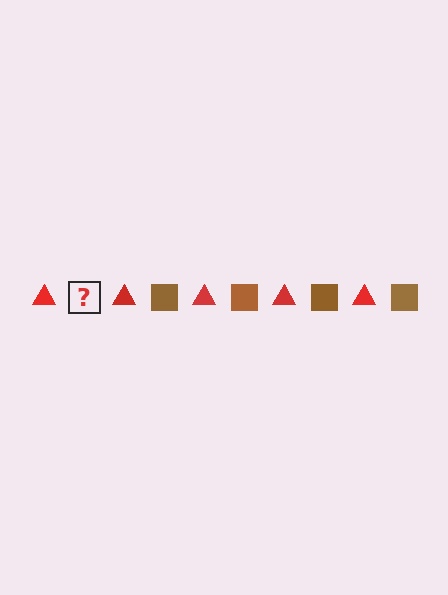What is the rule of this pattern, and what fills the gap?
The rule is that the pattern alternates between red triangle and brown square. The gap should be filled with a brown square.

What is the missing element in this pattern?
The missing element is a brown square.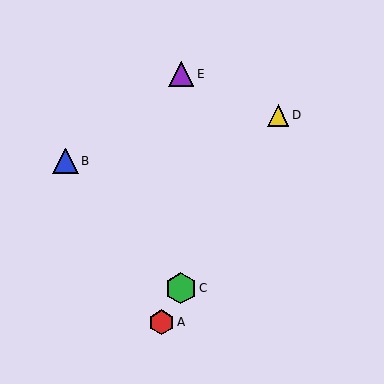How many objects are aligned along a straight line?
3 objects (A, C, D) are aligned along a straight line.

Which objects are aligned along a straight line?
Objects A, C, D are aligned along a straight line.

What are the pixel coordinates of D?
Object D is at (278, 115).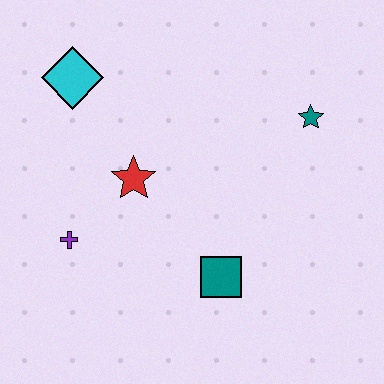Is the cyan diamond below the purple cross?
No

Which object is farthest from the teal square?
The cyan diamond is farthest from the teal square.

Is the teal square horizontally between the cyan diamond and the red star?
No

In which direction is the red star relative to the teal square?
The red star is above the teal square.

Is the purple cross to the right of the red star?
No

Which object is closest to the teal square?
The red star is closest to the teal square.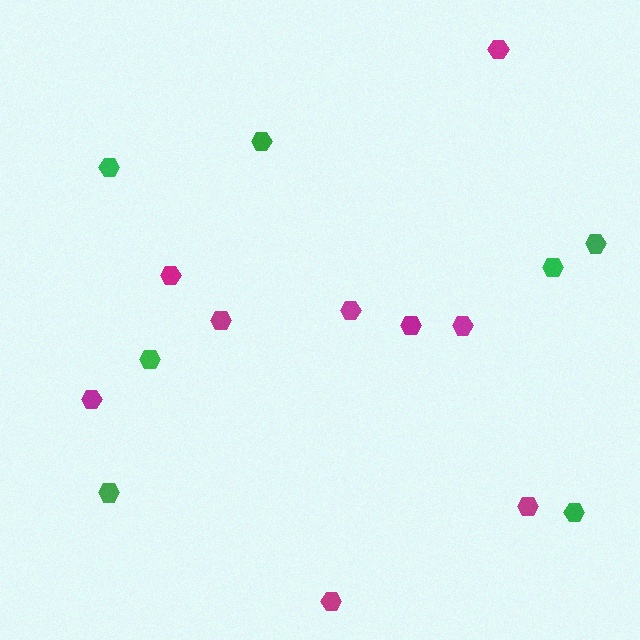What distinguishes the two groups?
There are 2 groups: one group of green hexagons (7) and one group of magenta hexagons (9).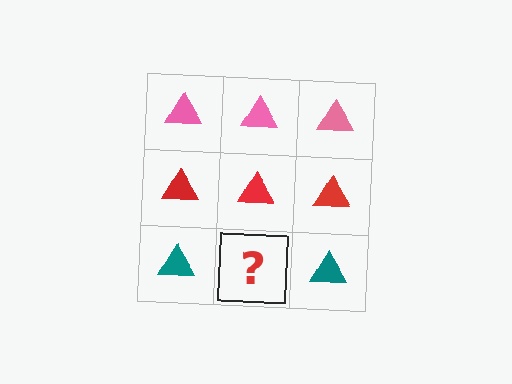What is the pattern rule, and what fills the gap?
The rule is that each row has a consistent color. The gap should be filled with a teal triangle.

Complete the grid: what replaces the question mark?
The question mark should be replaced with a teal triangle.